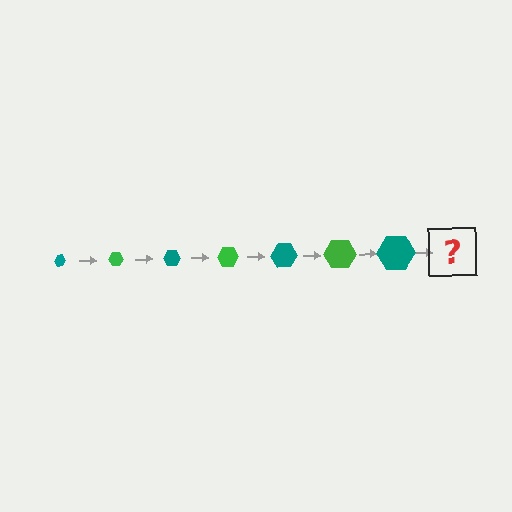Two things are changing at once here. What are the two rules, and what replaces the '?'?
The two rules are that the hexagon grows larger each step and the color cycles through teal and green. The '?' should be a green hexagon, larger than the previous one.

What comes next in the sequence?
The next element should be a green hexagon, larger than the previous one.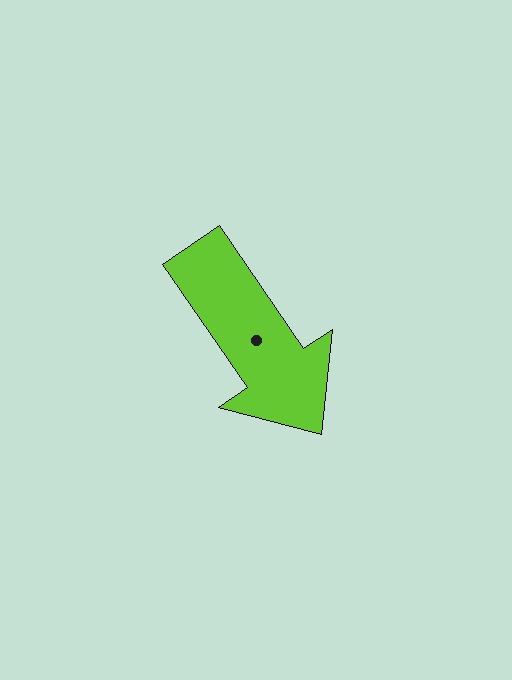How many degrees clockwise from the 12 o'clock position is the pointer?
Approximately 145 degrees.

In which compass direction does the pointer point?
Southeast.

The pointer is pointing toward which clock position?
Roughly 5 o'clock.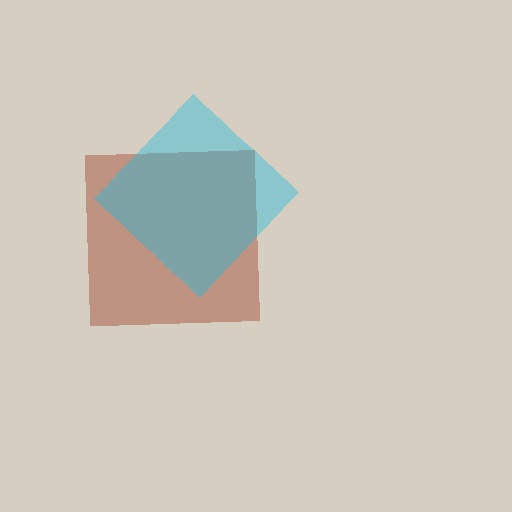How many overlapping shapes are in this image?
There are 2 overlapping shapes in the image.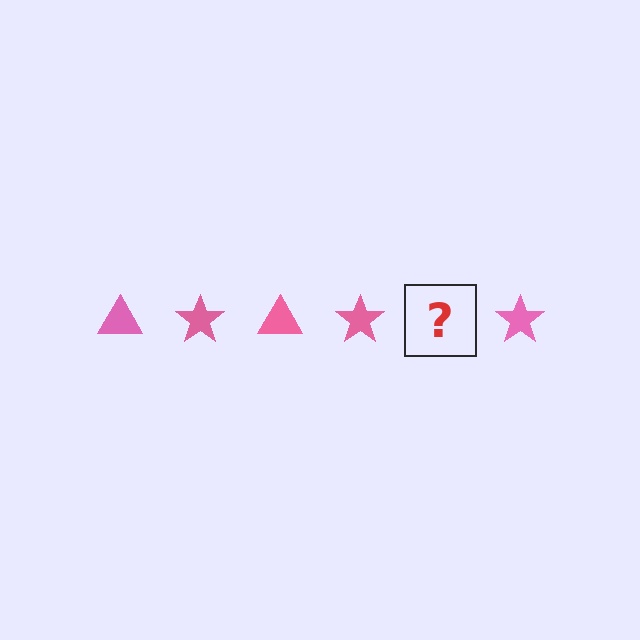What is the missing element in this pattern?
The missing element is a pink triangle.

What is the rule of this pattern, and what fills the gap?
The rule is that the pattern cycles through triangle, star shapes in pink. The gap should be filled with a pink triangle.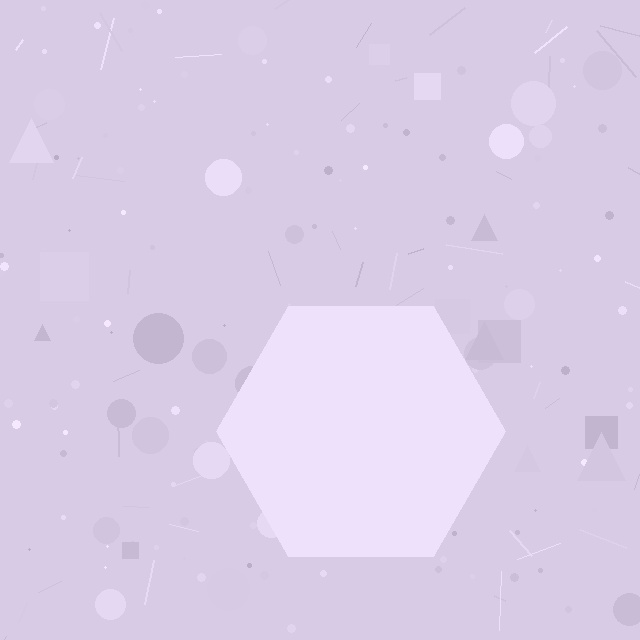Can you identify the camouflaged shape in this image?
The camouflaged shape is a hexagon.